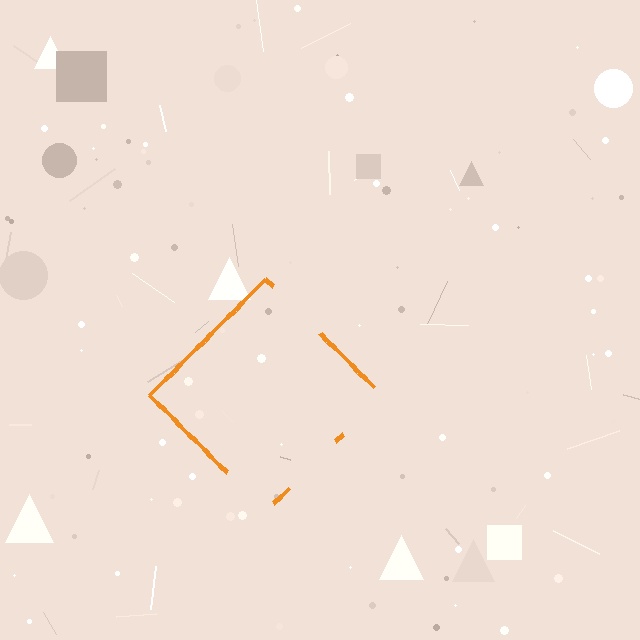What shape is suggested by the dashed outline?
The dashed outline suggests a diamond.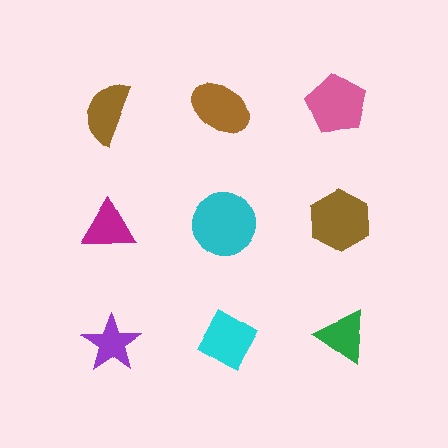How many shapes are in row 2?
3 shapes.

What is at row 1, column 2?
A brown ellipse.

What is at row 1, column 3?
A pink pentagon.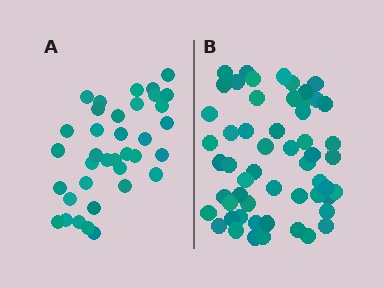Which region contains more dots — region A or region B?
Region B (the right region) has more dots.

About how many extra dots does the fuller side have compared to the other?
Region B has approximately 20 more dots than region A.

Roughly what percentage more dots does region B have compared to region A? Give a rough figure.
About 55% more.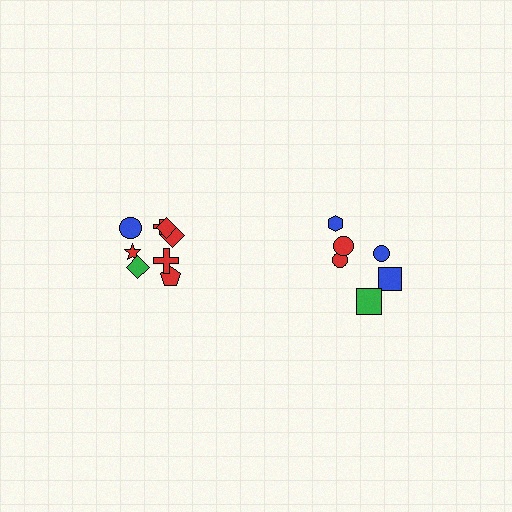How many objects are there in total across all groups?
There are 14 objects.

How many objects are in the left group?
There are 8 objects.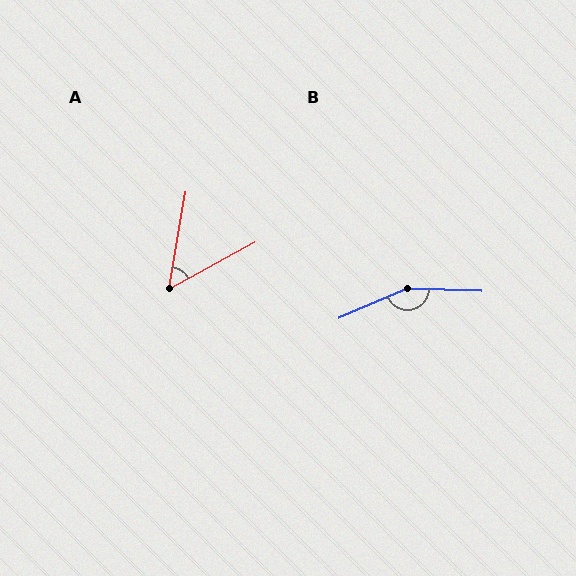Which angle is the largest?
B, at approximately 155 degrees.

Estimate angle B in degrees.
Approximately 155 degrees.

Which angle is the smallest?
A, at approximately 52 degrees.